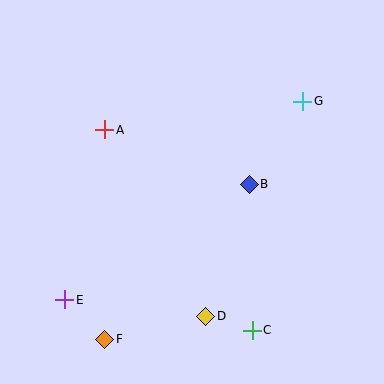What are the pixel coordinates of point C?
Point C is at (252, 330).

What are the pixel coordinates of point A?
Point A is at (105, 130).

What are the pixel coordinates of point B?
Point B is at (249, 185).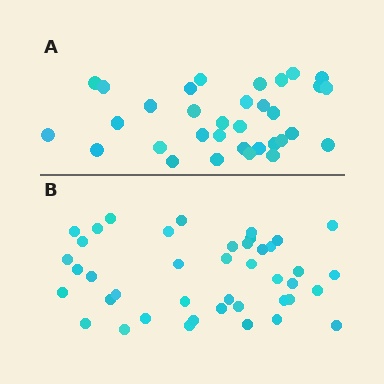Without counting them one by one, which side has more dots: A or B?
Region B (the bottom region) has more dots.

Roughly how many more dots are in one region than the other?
Region B has roughly 8 or so more dots than region A.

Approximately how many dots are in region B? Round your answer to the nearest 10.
About 40 dots. (The exact count is 42, which rounds to 40.)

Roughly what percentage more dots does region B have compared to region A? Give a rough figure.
About 25% more.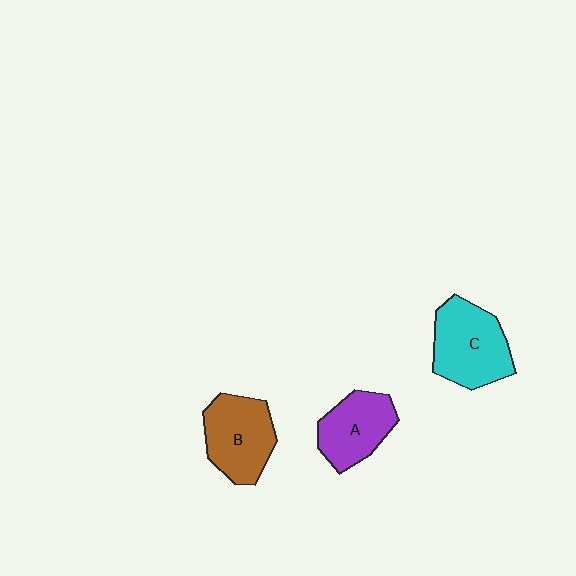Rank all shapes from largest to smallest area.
From largest to smallest: C (cyan), B (brown), A (purple).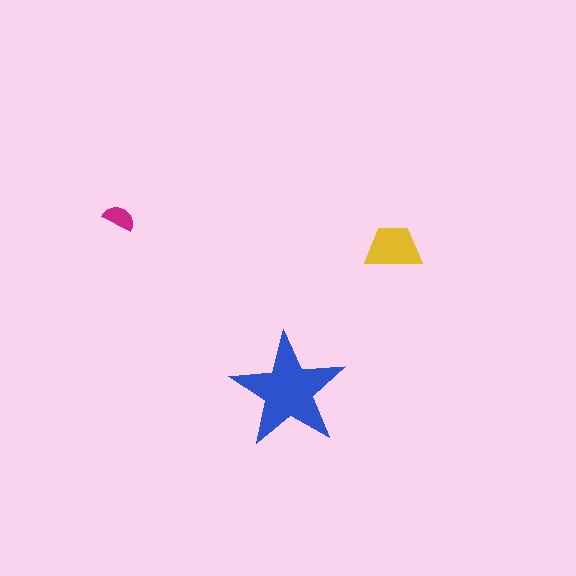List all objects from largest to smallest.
The blue star, the yellow trapezoid, the magenta semicircle.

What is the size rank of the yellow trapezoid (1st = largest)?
2nd.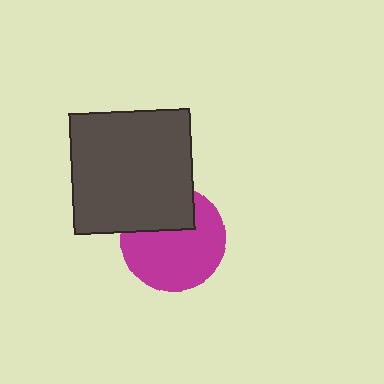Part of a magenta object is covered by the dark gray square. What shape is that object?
It is a circle.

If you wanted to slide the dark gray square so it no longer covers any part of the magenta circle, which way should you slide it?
Slide it up — that is the most direct way to separate the two shapes.